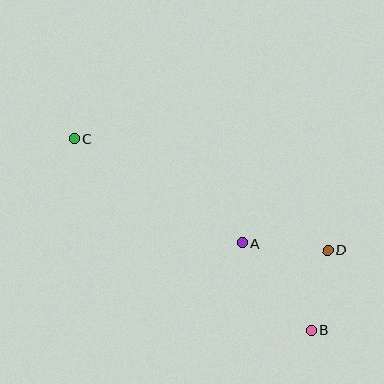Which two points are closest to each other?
Points B and D are closest to each other.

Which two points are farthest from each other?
Points B and C are farthest from each other.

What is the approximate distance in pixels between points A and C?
The distance between A and C is approximately 197 pixels.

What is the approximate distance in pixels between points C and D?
The distance between C and D is approximately 277 pixels.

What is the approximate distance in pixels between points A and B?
The distance between A and B is approximately 111 pixels.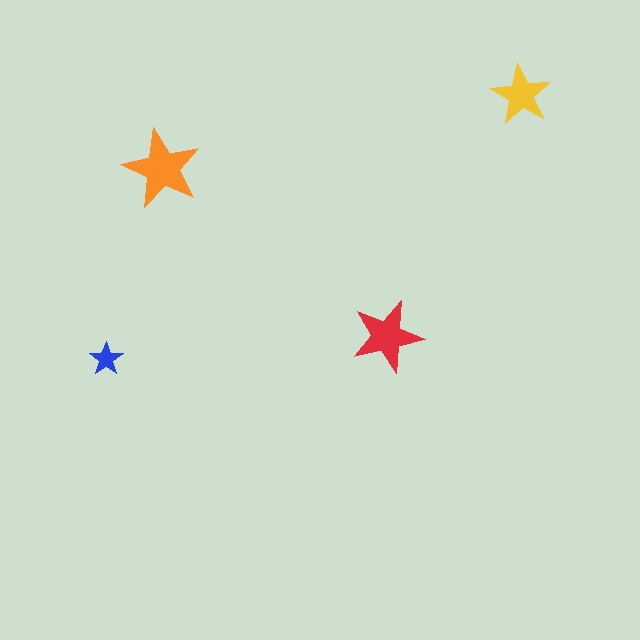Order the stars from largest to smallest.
the orange one, the red one, the yellow one, the blue one.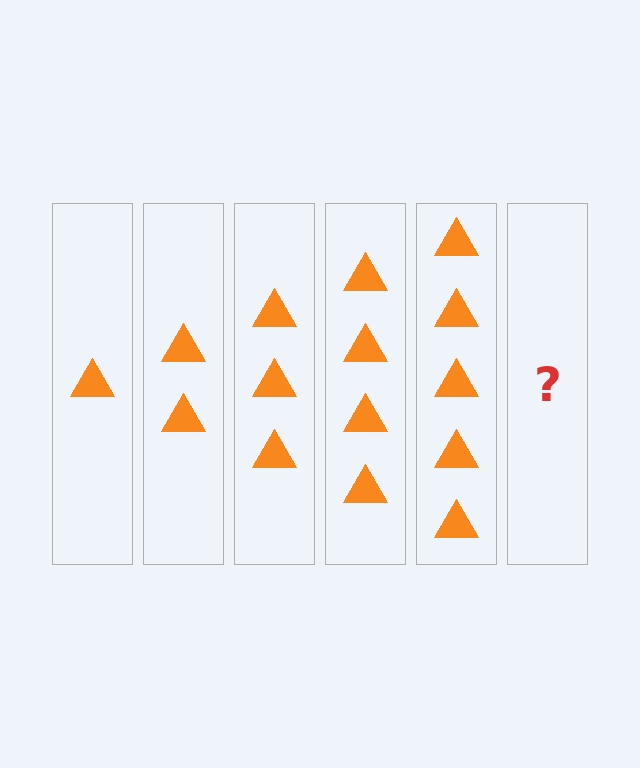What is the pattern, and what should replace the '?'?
The pattern is that each step adds one more triangle. The '?' should be 6 triangles.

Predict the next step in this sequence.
The next step is 6 triangles.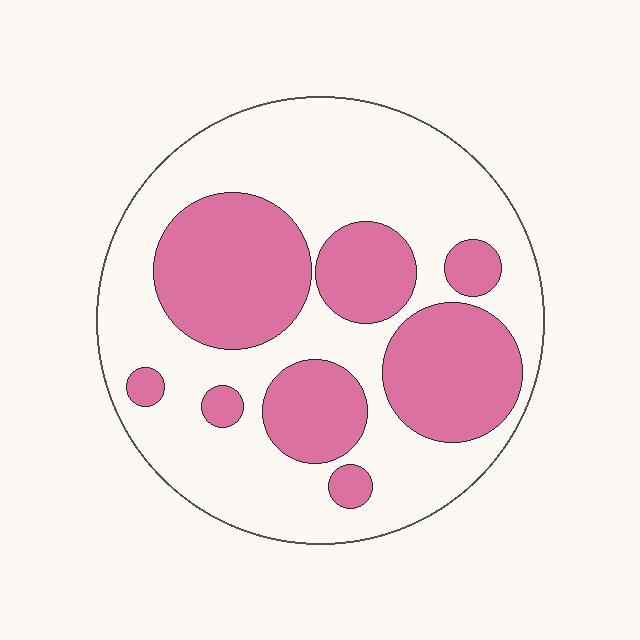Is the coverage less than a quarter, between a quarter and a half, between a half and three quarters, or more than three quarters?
Between a quarter and a half.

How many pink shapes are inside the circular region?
8.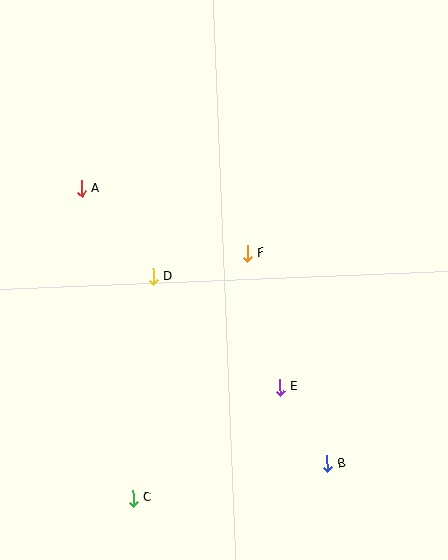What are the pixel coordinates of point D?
Point D is at (153, 277).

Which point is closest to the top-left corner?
Point A is closest to the top-left corner.